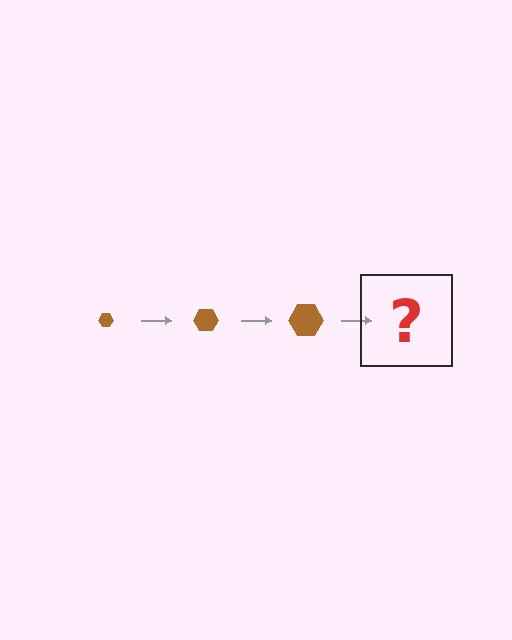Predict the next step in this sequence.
The next step is a brown hexagon, larger than the previous one.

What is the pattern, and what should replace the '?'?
The pattern is that the hexagon gets progressively larger each step. The '?' should be a brown hexagon, larger than the previous one.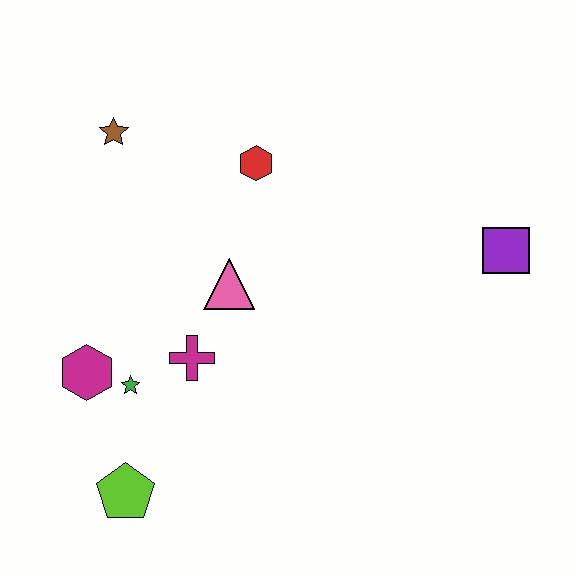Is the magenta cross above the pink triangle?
No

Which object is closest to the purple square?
The red hexagon is closest to the purple square.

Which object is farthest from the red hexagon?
The lime pentagon is farthest from the red hexagon.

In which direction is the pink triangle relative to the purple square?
The pink triangle is to the left of the purple square.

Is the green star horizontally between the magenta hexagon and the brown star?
No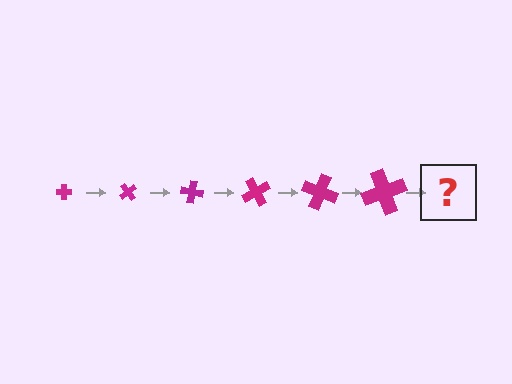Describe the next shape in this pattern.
It should be a cross, larger than the previous one and rotated 300 degrees from the start.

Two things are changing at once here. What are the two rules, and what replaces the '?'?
The two rules are that the cross grows larger each step and it rotates 50 degrees each step. The '?' should be a cross, larger than the previous one and rotated 300 degrees from the start.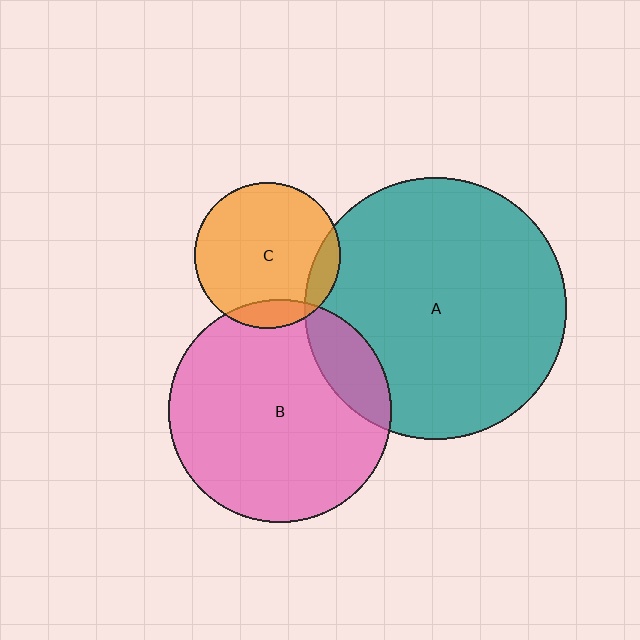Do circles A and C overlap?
Yes.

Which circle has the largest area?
Circle A (teal).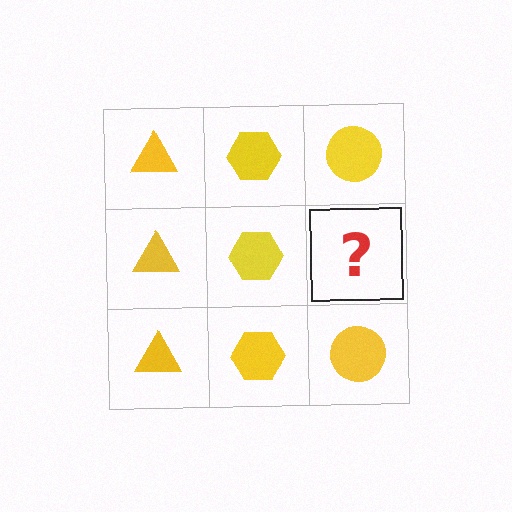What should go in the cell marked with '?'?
The missing cell should contain a yellow circle.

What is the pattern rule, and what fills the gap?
The rule is that each column has a consistent shape. The gap should be filled with a yellow circle.